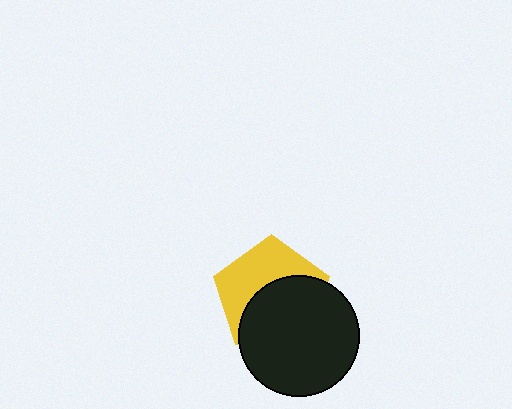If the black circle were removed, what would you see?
You would see the complete yellow pentagon.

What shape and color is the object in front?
The object in front is a black circle.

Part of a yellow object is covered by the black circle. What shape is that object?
It is a pentagon.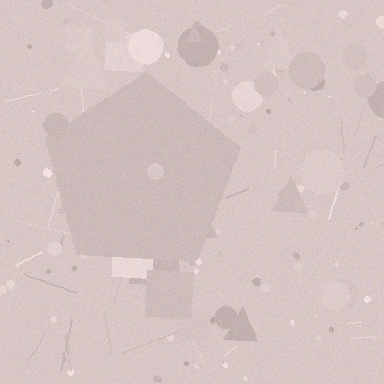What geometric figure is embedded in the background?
A pentagon is embedded in the background.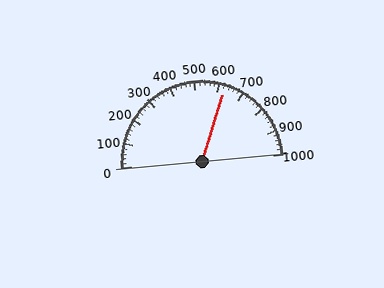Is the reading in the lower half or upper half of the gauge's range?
The reading is in the upper half of the range (0 to 1000).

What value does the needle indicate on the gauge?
The needle indicates approximately 620.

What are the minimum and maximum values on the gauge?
The gauge ranges from 0 to 1000.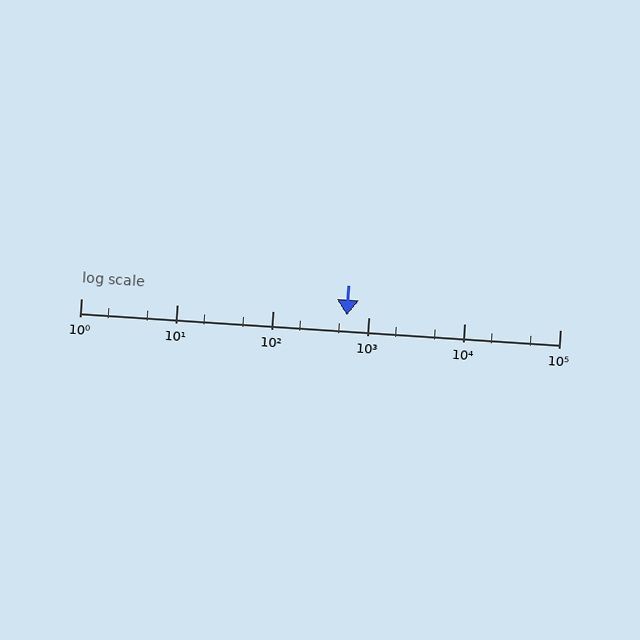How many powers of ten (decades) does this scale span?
The scale spans 5 decades, from 1 to 100000.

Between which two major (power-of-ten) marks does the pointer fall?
The pointer is between 100 and 1000.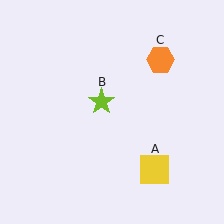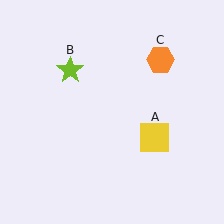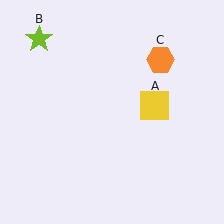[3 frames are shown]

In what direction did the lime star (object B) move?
The lime star (object B) moved up and to the left.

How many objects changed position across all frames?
2 objects changed position: yellow square (object A), lime star (object B).